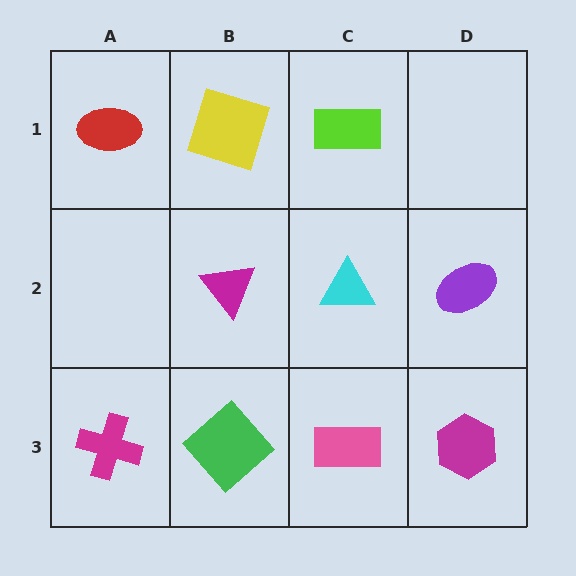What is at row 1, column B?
A yellow square.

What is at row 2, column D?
A purple ellipse.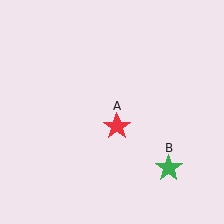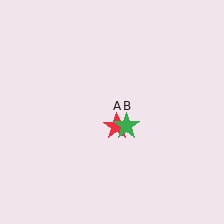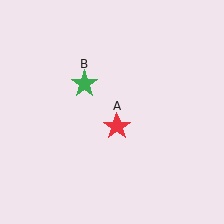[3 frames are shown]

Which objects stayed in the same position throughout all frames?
Red star (object A) remained stationary.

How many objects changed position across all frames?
1 object changed position: green star (object B).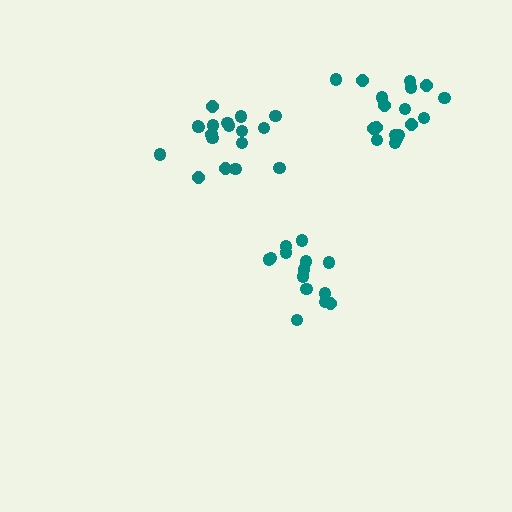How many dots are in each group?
Group 1: 18 dots, Group 2: 14 dots, Group 3: 18 dots (50 total).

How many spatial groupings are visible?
There are 3 spatial groupings.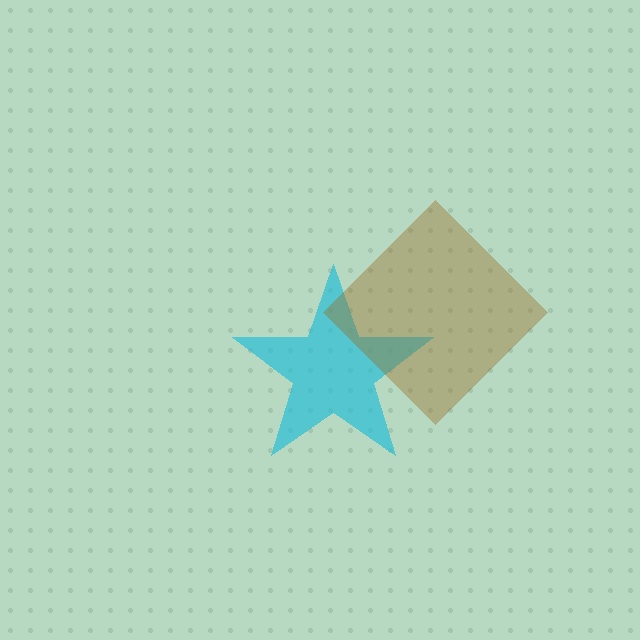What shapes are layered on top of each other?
The layered shapes are: a cyan star, a brown diamond.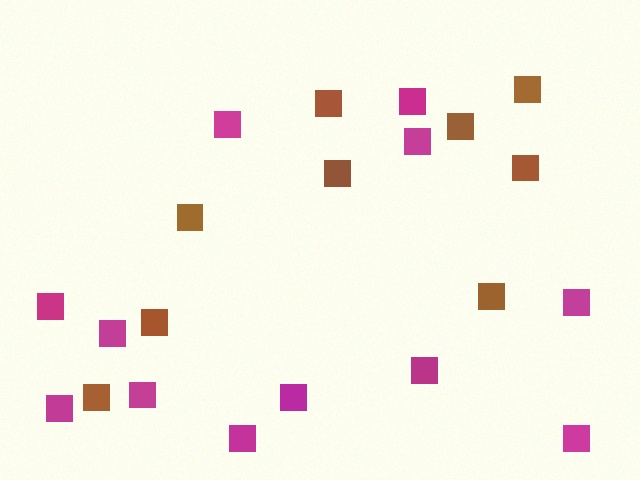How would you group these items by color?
There are 2 groups: one group of brown squares (9) and one group of magenta squares (12).